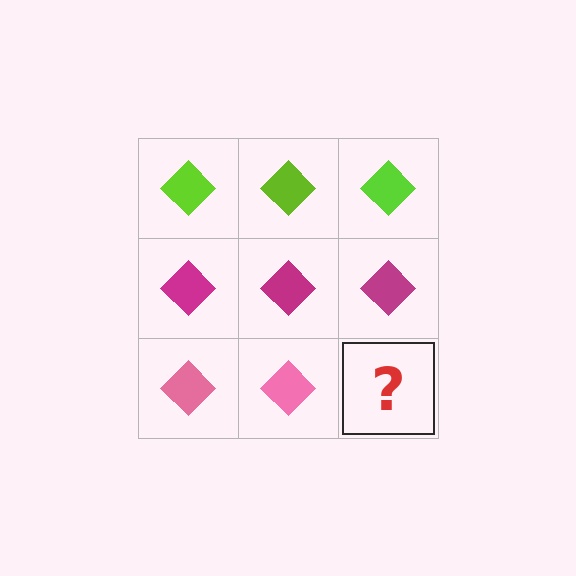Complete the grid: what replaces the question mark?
The question mark should be replaced with a pink diamond.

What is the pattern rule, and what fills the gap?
The rule is that each row has a consistent color. The gap should be filled with a pink diamond.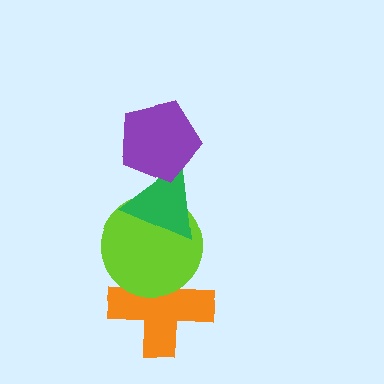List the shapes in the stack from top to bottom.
From top to bottom: the purple pentagon, the green triangle, the lime circle, the orange cross.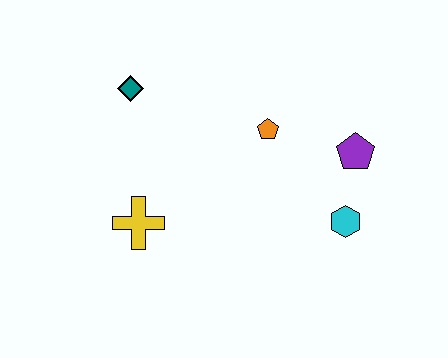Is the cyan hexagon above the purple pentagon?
No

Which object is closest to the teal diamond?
The yellow cross is closest to the teal diamond.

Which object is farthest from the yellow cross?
The purple pentagon is farthest from the yellow cross.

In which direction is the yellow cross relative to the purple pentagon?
The yellow cross is to the left of the purple pentagon.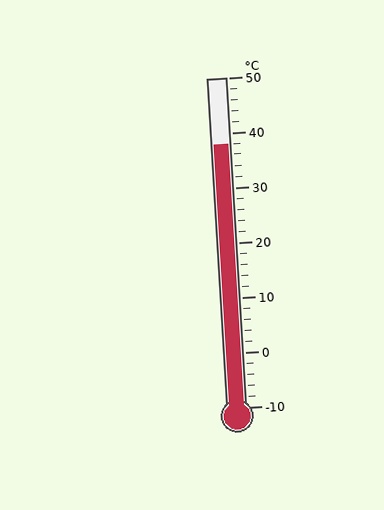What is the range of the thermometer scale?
The thermometer scale ranges from -10°C to 50°C.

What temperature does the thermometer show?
The thermometer shows approximately 38°C.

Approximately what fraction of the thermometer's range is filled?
The thermometer is filled to approximately 80% of its range.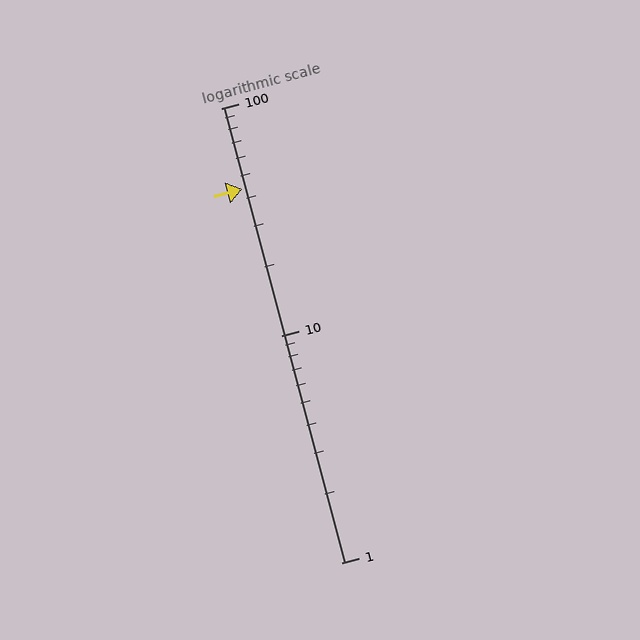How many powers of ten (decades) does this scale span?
The scale spans 2 decades, from 1 to 100.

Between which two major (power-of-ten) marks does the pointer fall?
The pointer is between 10 and 100.